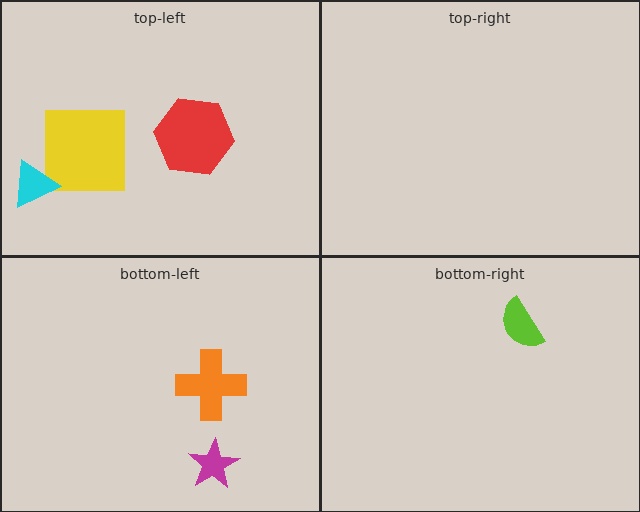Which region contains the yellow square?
The top-left region.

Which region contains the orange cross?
The bottom-left region.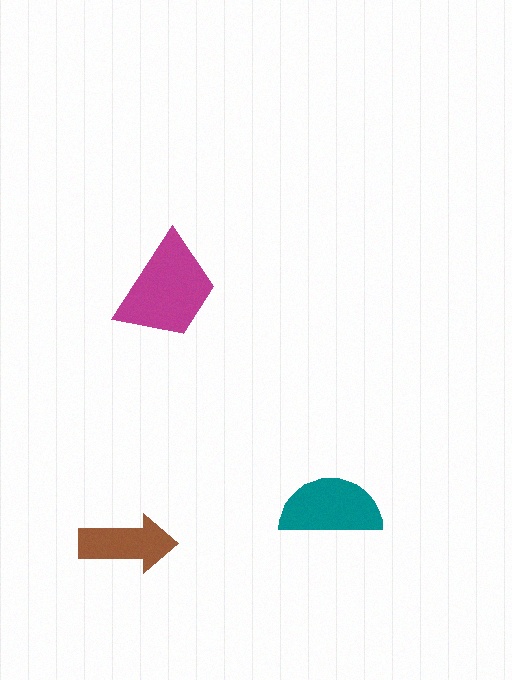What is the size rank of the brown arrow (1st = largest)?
3rd.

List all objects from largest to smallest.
The magenta trapezoid, the teal semicircle, the brown arrow.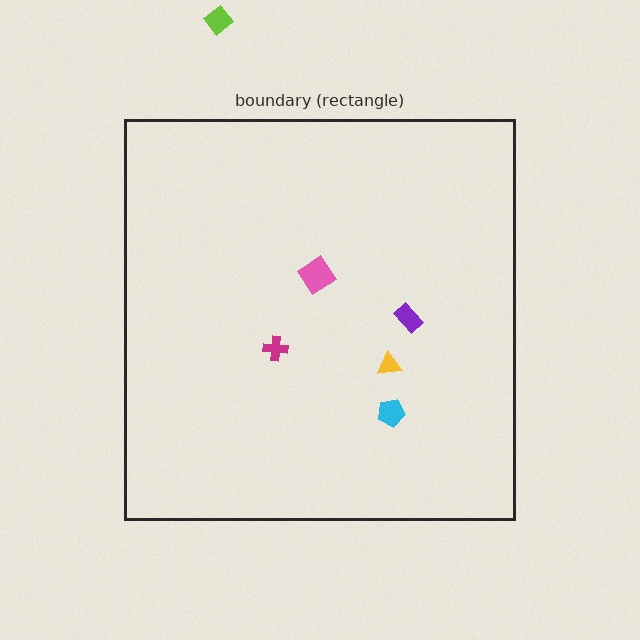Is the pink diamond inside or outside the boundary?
Inside.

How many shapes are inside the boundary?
5 inside, 1 outside.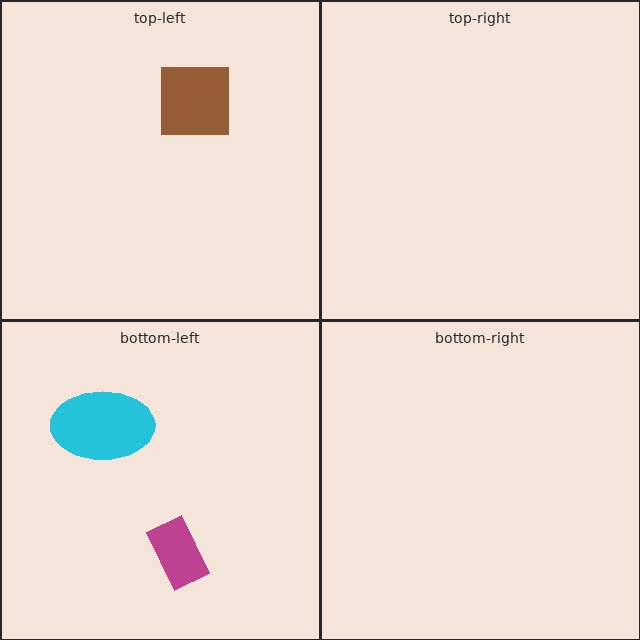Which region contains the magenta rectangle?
The bottom-left region.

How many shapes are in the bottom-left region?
2.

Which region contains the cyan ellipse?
The bottom-left region.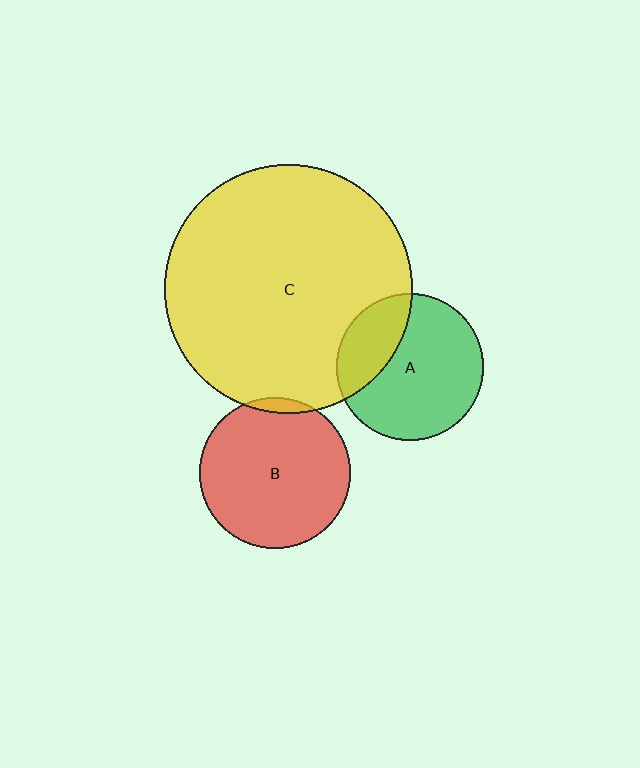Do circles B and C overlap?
Yes.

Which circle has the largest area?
Circle C (yellow).